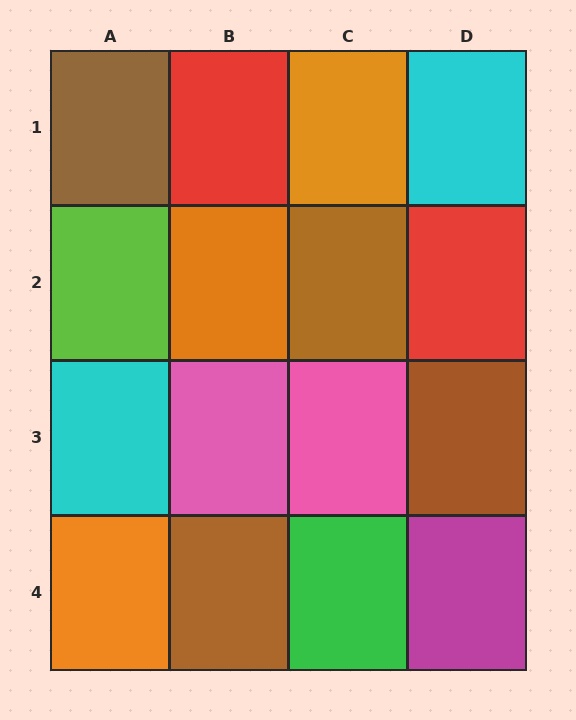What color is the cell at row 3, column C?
Pink.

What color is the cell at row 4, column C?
Green.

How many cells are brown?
4 cells are brown.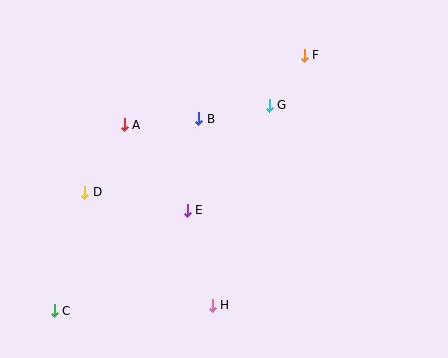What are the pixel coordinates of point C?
Point C is at (54, 311).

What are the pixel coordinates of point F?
Point F is at (304, 55).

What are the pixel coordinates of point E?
Point E is at (187, 210).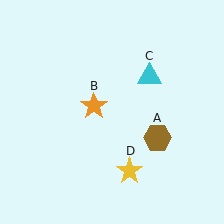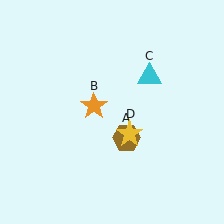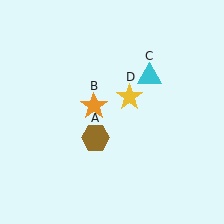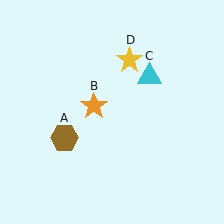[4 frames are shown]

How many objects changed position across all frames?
2 objects changed position: brown hexagon (object A), yellow star (object D).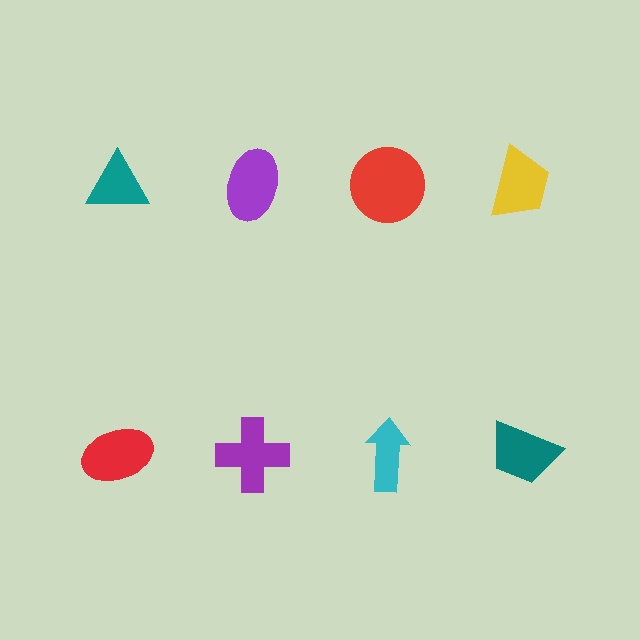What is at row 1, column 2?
A purple ellipse.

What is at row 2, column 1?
A red ellipse.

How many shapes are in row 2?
4 shapes.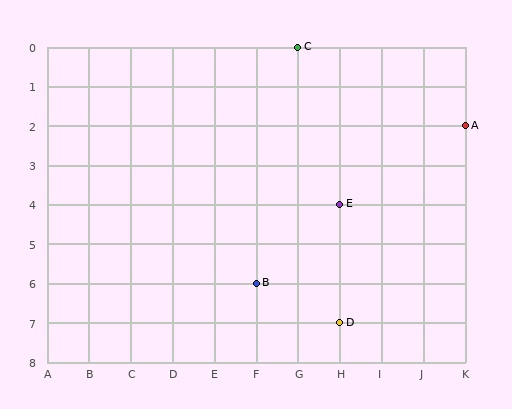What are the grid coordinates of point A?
Point A is at grid coordinates (K, 2).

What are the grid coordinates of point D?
Point D is at grid coordinates (H, 7).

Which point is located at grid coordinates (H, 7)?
Point D is at (H, 7).